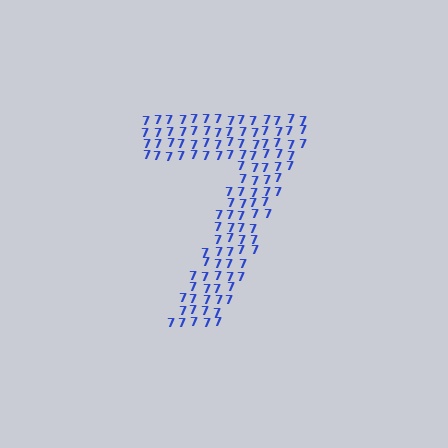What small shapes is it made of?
It is made of small digit 7's.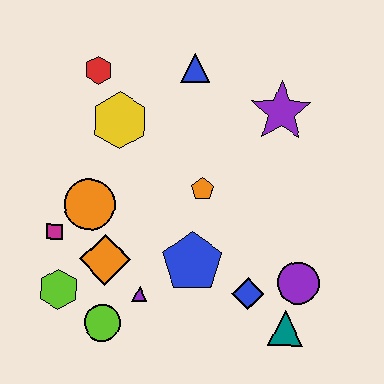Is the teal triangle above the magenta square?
No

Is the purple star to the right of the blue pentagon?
Yes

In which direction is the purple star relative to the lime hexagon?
The purple star is to the right of the lime hexagon.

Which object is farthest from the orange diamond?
The purple star is farthest from the orange diamond.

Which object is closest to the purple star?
The blue triangle is closest to the purple star.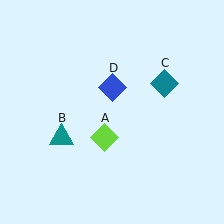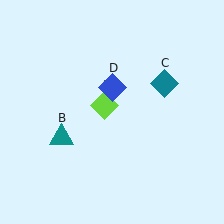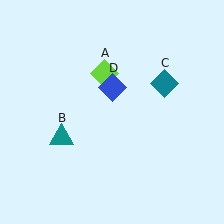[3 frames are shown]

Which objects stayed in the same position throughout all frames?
Teal triangle (object B) and teal diamond (object C) and blue diamond (object D) remained stationary.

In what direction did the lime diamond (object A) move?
The lime diamond (object A) moved up.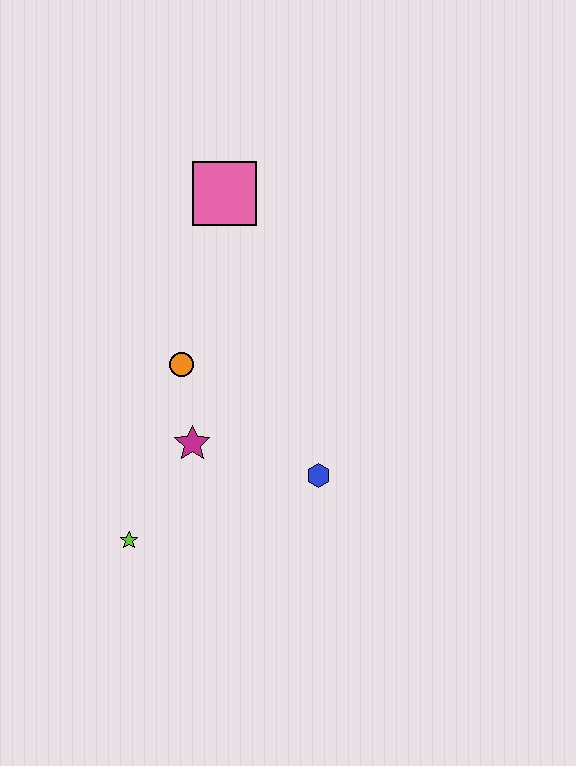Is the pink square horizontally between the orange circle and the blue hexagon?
Yes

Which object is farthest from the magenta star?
The pink square is farthest from the magenta star.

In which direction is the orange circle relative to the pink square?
The orange circle is below the pink square.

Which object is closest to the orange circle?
The magenta star is closest to the orange circle.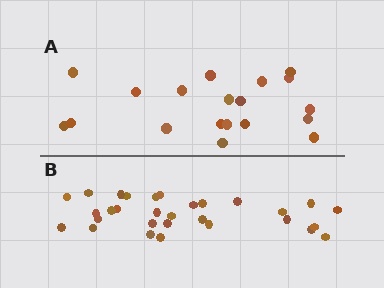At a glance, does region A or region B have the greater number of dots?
Region B (the bottom region) has more dots.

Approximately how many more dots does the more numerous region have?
Region B has roughly 12 or so more dots than region A.